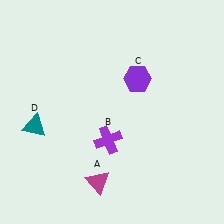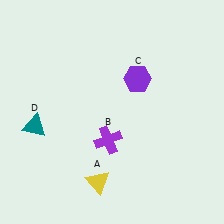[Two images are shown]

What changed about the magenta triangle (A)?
In Image 1, A is magenta. In Image 2, it changed to yellow.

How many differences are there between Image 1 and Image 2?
There is 1 difference between the two images.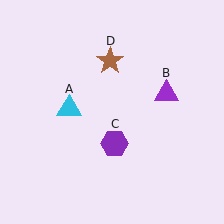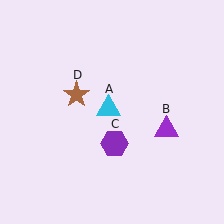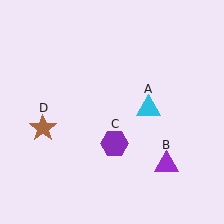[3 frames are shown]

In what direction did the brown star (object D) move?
The brown star (object D) moved down and to the left.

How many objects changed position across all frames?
3 objects changed position: cyan triangle (object A), purple triangle (object B), brown star (object D).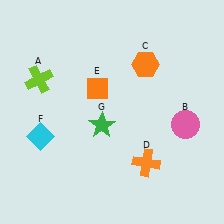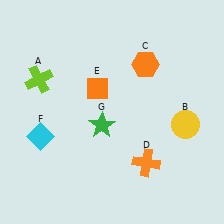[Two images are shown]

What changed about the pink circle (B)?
In Image 1, B is pink. In Image 2, it changed to yellow.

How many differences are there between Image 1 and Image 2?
There is 1 difference between the two images.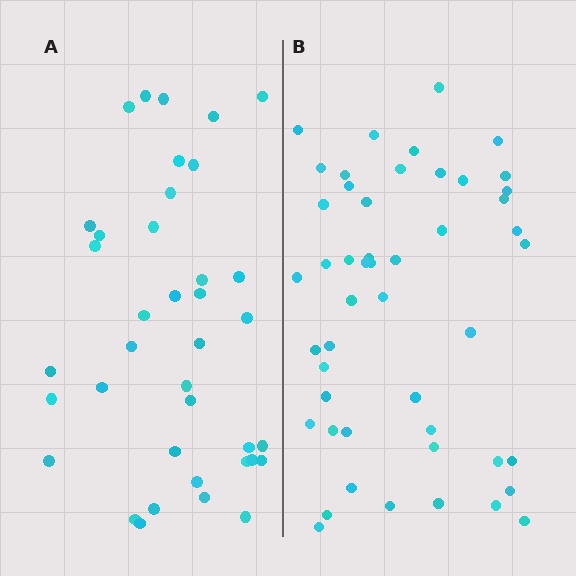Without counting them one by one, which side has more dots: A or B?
Region B (the right region) has more dots.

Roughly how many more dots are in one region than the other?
Region B has roughly 12 or so more dots than region A.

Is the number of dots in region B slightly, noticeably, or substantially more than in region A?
Region B has noticeably more, but not dramatically so. The ratio is roughly 1.3 to 1.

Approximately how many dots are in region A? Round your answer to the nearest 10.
About 40 dots. (The exact count is 38, which rounds to 40.)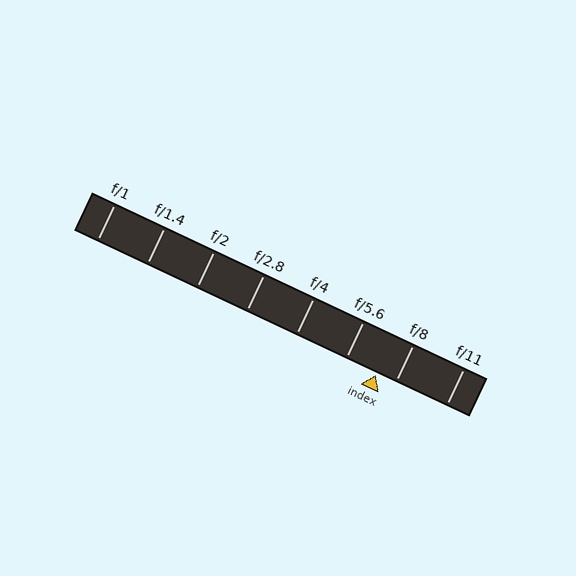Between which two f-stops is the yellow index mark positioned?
The index mark is between f/5.6 and f/8.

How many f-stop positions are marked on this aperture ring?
There are 8 f-stop positions marked.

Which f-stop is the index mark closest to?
The index mark is closest to f/8.